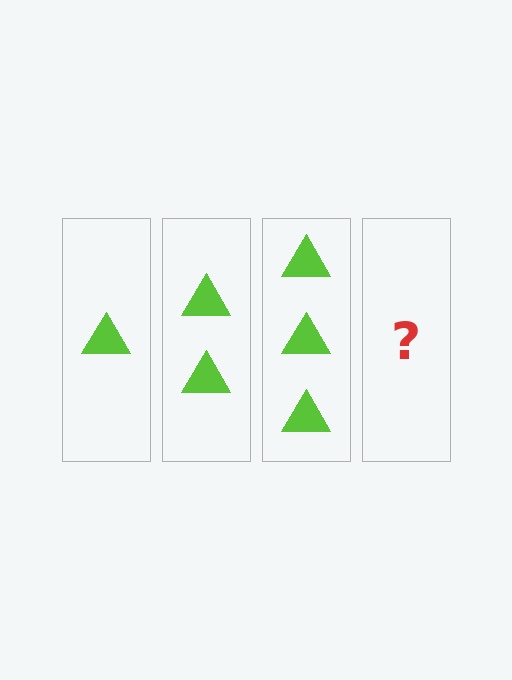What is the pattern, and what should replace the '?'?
The pattern is that each step adds one more triangle. The '?' should be 4 triangles.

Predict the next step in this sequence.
The next step is 4 triangles.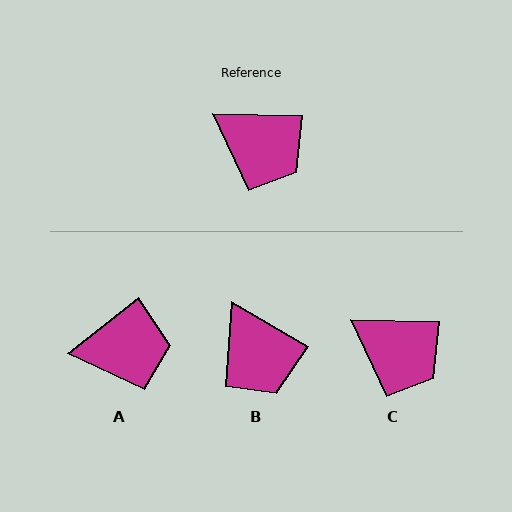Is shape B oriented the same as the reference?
No, it is off by about 29 degrees.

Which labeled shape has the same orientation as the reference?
C.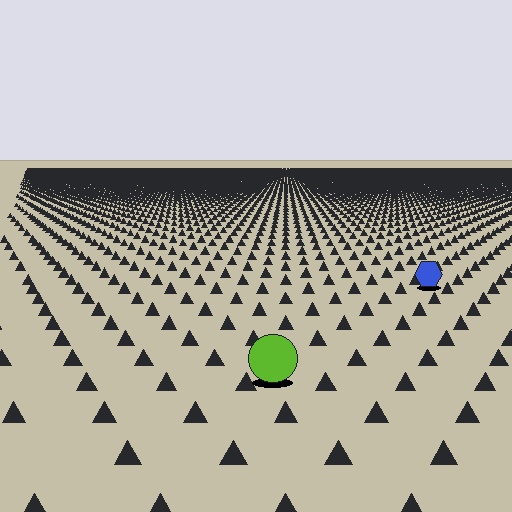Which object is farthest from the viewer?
The blue hexagon is farthest from the viewer. It appears smaller and the ground texture around it is denser.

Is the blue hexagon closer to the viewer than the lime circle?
No. The lime circle is closer — you can tell from the texture gradient: the ground texture is coarser near it.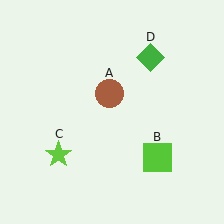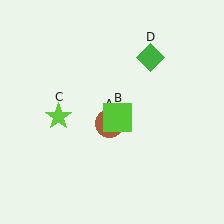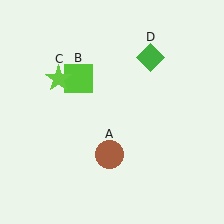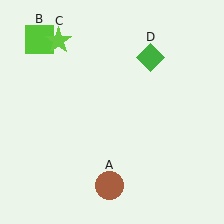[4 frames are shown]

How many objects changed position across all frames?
3 objects changed position: brown circle (object A), lime square (object B), lime star (object C).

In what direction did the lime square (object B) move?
The lime square (object B) moved up and to the left.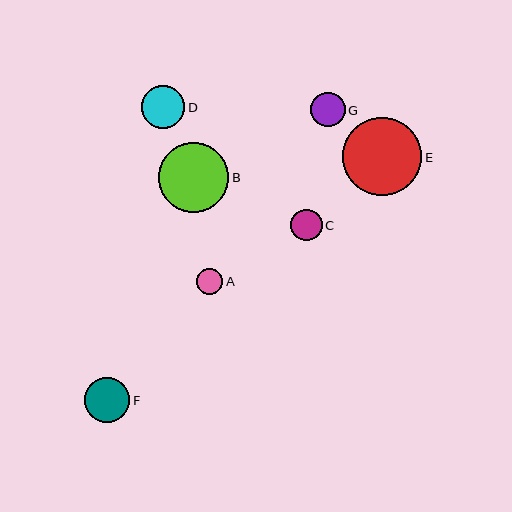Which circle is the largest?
Circle E is the largest with a size of approximately 79 pixels.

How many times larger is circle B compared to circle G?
Circle B is approximately 2.0 times the size of circle G.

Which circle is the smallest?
Circle A is the smallest with a size of approximately 26 pixels.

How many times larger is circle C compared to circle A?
Circle C is approximately 1.2 times the size of circle A.